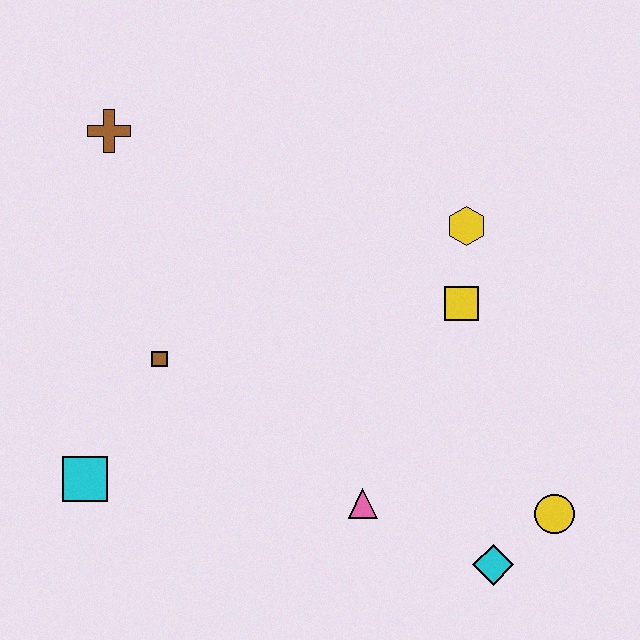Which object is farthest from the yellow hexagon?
The cyan square is farthest from the yellow hexagon.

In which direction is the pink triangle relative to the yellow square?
The pink triangle is below the yellow square.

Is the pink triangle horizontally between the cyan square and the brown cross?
No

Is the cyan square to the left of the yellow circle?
Yes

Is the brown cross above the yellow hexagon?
Yes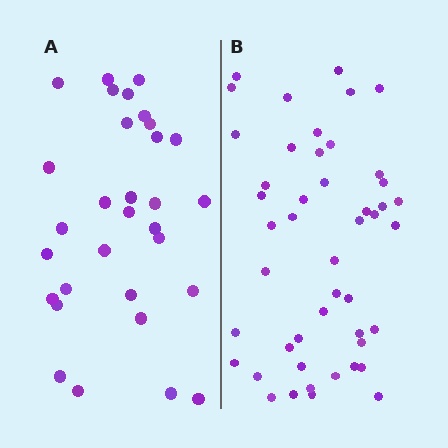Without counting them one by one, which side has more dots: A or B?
Region B (the right region) has more dots.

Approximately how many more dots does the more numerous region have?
Region B has approximately 15 more dots than region A.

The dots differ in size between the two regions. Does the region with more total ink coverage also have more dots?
No. Region A has more total ink coverage because its dots are larger, but region B actually contains more individual dots. Total area can be misleading — the number of items is what matters here.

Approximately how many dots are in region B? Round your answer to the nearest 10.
About 50 dots. (The exact count is 47, which rounds to 50.)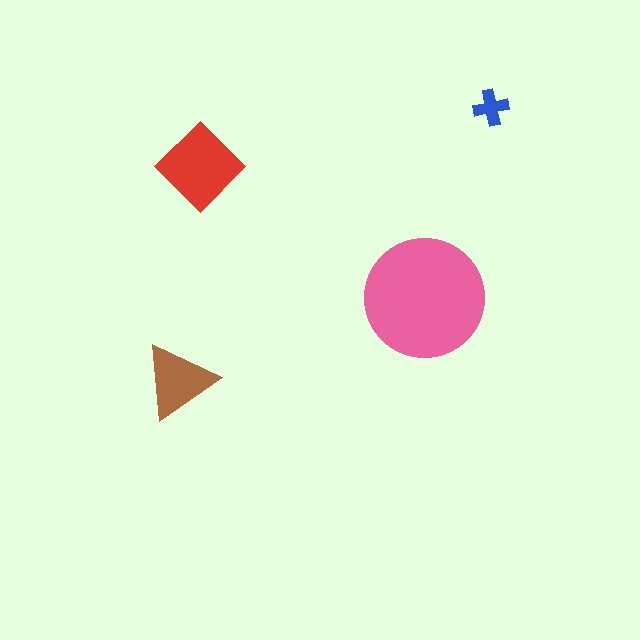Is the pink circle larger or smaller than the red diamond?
Larger.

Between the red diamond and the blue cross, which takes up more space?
The red diamond.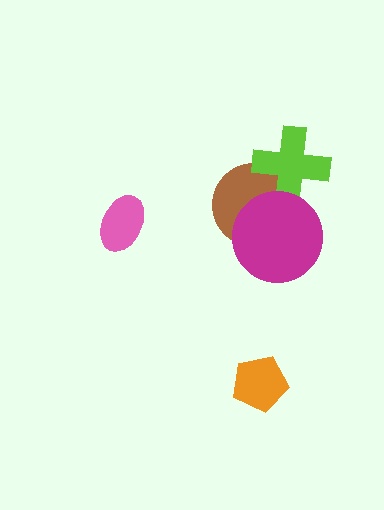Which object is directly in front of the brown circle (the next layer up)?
The lime cross is directly in front of the brown circle.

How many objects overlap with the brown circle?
2 objects overlap with the brown circle.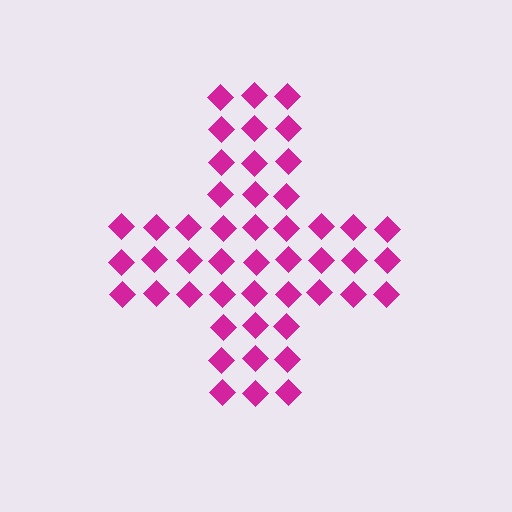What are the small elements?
The small elements are diamonds.